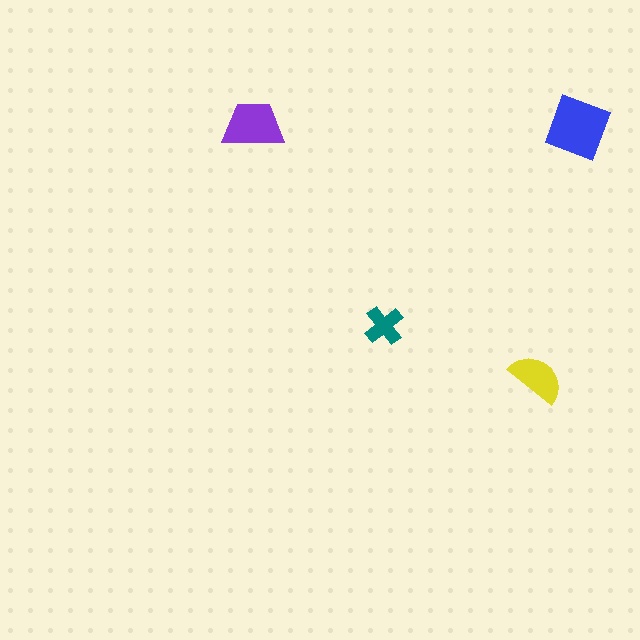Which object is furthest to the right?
The blue diamond is rightmost.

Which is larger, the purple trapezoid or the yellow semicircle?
The purple trapezoid.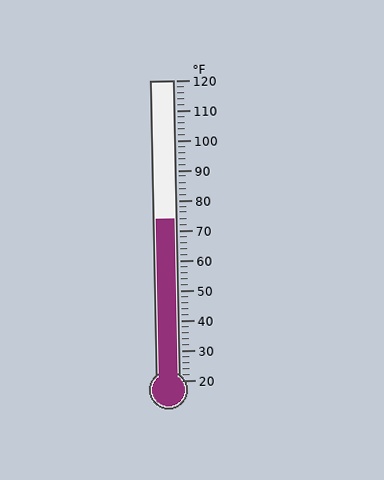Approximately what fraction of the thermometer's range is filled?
The thermometer is filled to approximately 55% of its range.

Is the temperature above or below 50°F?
The temperature is above 50°F.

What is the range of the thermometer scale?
The thermometer scale ranges from 20°F to 120°F.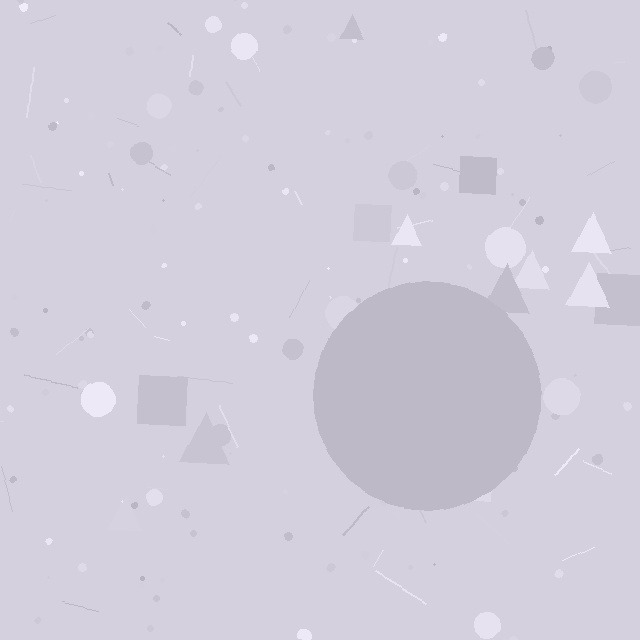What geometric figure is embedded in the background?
A circle is embedded in the background.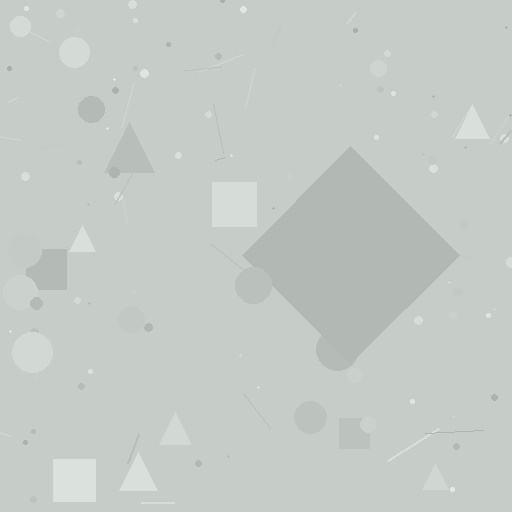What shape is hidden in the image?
A diamond is hidden in the image.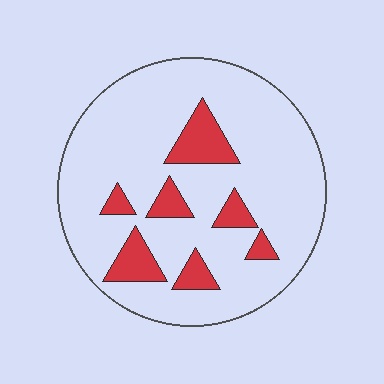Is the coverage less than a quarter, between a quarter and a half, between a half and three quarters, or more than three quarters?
Less than a quarter.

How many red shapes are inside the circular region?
7.